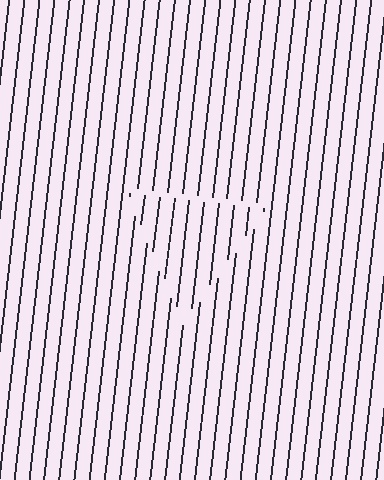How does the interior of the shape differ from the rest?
The interior of the shape contains the same grating, shifted by half a period — the contour is defined by the phase discontinuity where line-ends from the inner and outer gratings abut.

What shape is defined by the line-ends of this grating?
An illusory triangle. The interior of the shape contains the same grating, shifted by half a period — the contour is defined by the phase discontinuity where line-ends from the inner and outer gratings abut.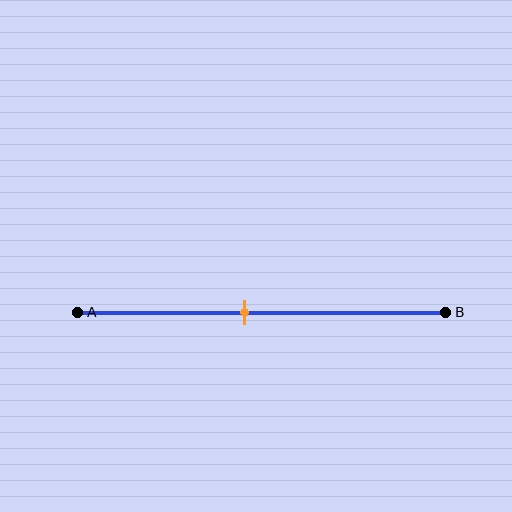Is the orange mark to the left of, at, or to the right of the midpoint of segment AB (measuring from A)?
The orange mark is to the left of the midpoint of segment AB.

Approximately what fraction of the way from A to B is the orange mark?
The orange mark is approximately 45% of the way from A to B.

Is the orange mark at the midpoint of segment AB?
No, the mark is at about 45% from A, not at the 50% midpoint.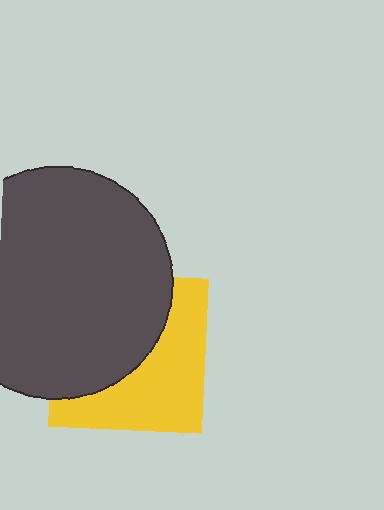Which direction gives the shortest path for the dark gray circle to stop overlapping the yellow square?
Moving toward the upper-left gives the shortest separation.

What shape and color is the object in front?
The object in front is a dark gray circle.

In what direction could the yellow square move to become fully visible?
The yellow square could move toward the lower-right. That would shift it out from behind the dark gray circle entirely.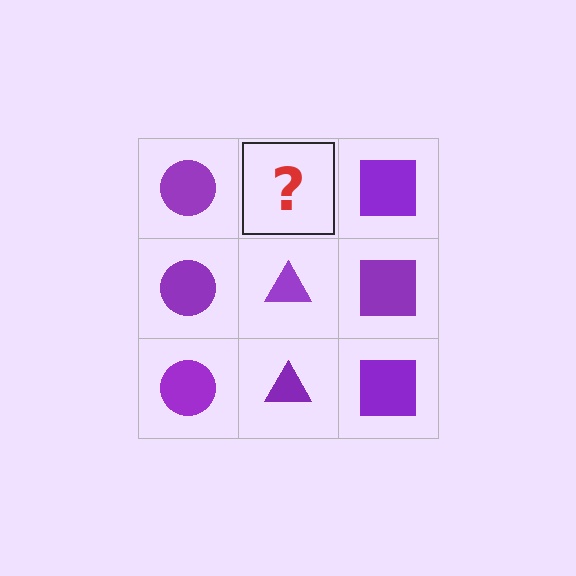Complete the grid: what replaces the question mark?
The question mark should be replaced with a purple triangle.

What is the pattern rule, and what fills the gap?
The rule is that each column has a consistent shape. The gap should be filled with a purple triangle.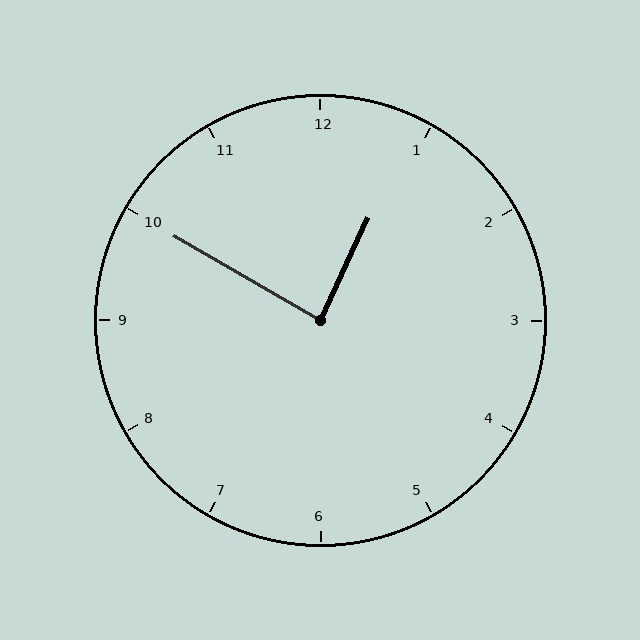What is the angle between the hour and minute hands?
Approximately 85 degrees.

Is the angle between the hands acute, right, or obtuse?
It is right.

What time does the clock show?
12:50.